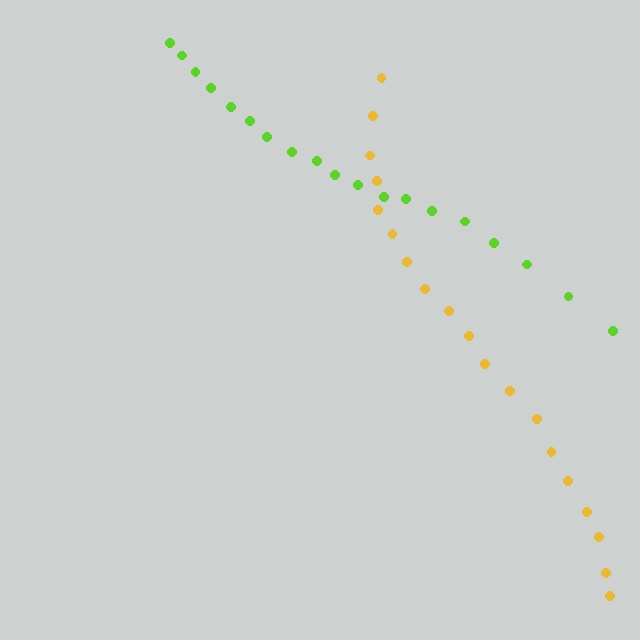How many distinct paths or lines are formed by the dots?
There are 2 distinct paths.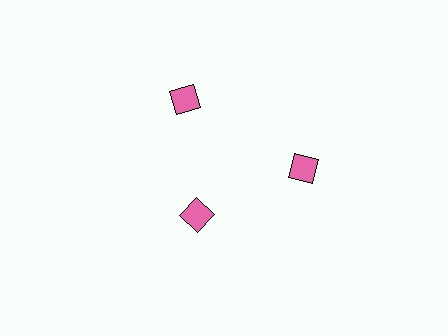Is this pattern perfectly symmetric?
No. The 3 pink diamonds are arranged in a ring, but one element near the 7 o'clock position is pulled inward toward the center, breaking the 3-fold rotational symmetry.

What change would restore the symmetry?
The symmetry would be restored by moving it outward, back onto the ring so that all 3 diamonds sit at equal angles and equal distance from the center.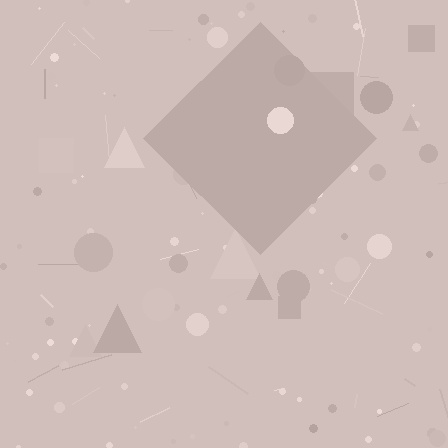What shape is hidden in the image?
A diamond is hidden in the image.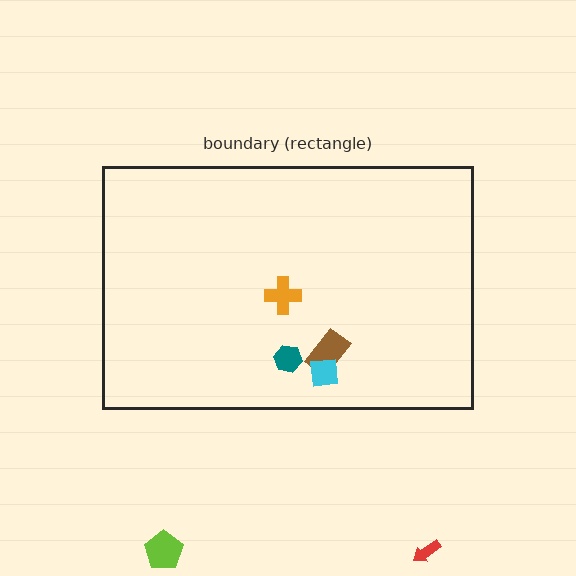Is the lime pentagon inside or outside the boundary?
Outside.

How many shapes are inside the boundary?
4 inside, 2 outside.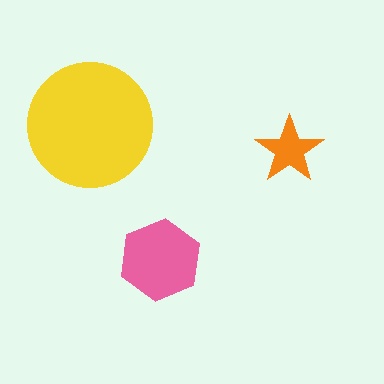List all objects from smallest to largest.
The orange star, the pink hexagon, the yellow circle.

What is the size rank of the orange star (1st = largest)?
3rd.